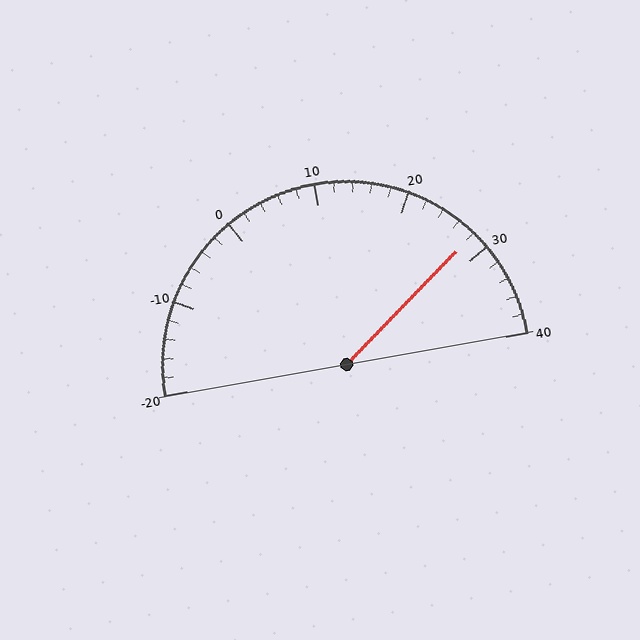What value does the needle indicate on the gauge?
The needle indicates approximately 28.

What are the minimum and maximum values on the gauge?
The gauge ranges from -20 to 40.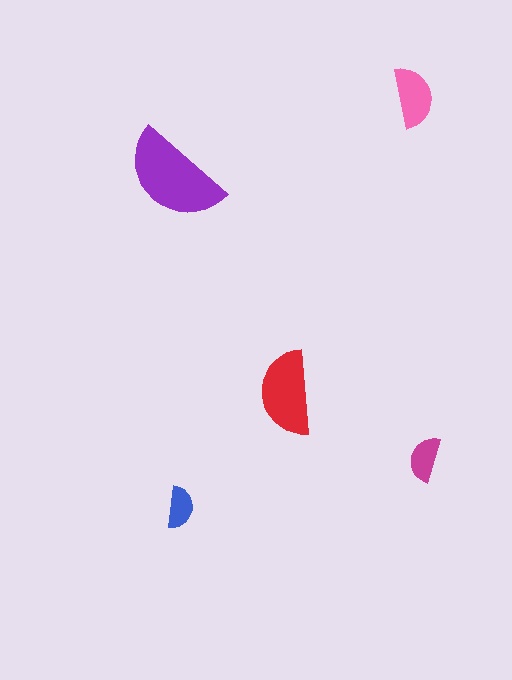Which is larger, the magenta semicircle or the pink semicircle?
The pink one.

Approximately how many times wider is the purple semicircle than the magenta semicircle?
About 2.5 times wider.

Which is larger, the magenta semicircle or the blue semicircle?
The magenta one.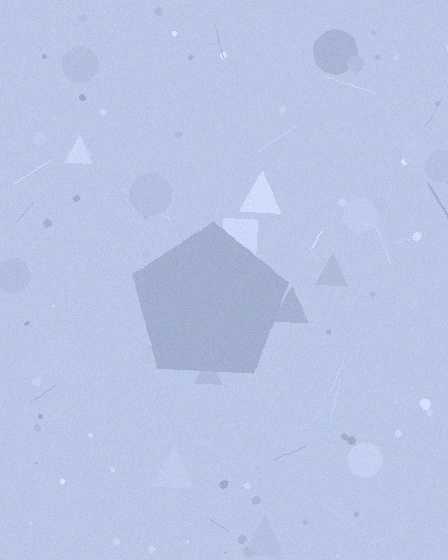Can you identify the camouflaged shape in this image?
The camouflaged shape is a pentagon.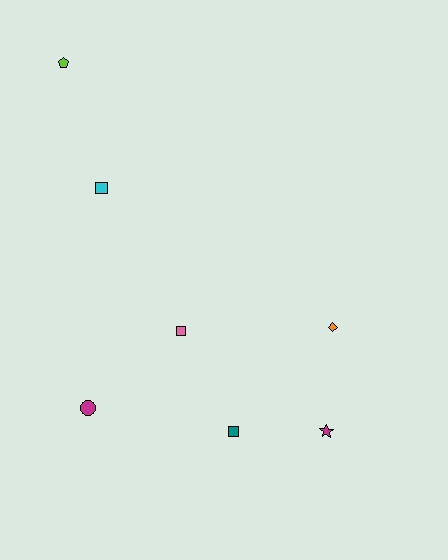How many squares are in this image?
There are 3 squares.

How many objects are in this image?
There are 7 objects.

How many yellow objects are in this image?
There are no yellow objects.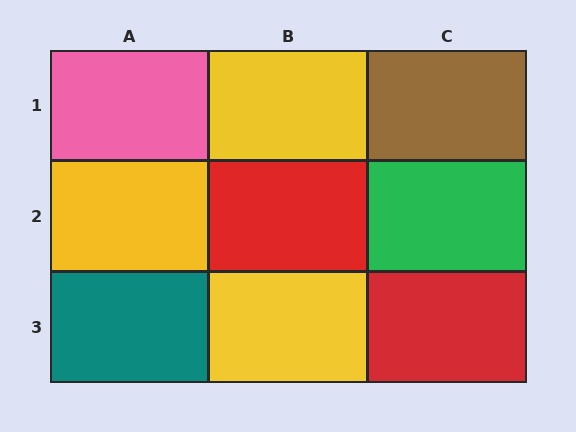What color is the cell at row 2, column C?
Green.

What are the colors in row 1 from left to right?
Pink, yellow, brown.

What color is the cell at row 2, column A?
Yellow.